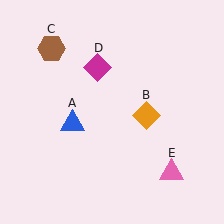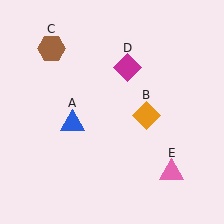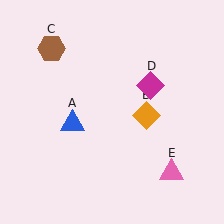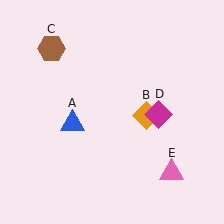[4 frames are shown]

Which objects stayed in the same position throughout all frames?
Blue triangle (object A) and orange diamond (object B) and brown hexagon (object C) and pink triangle (object E) remained stationary.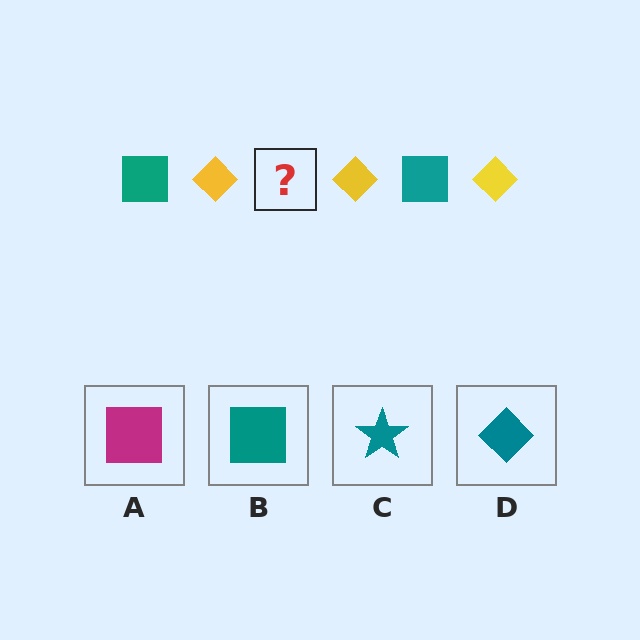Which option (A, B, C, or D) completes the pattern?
B.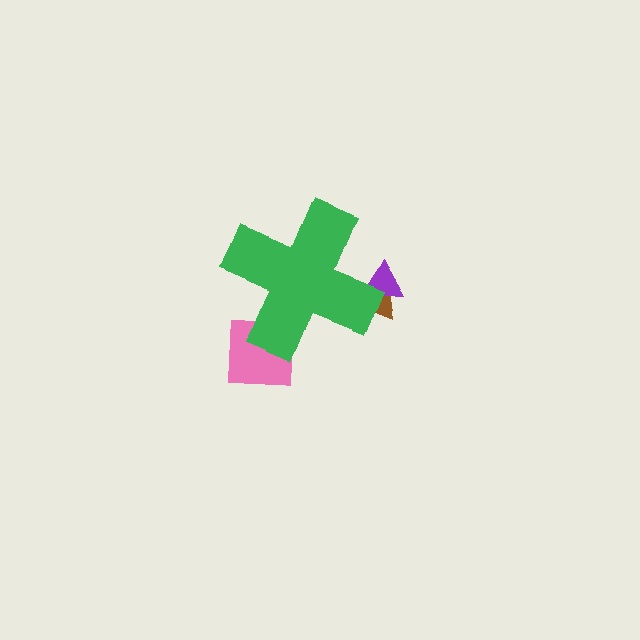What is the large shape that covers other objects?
A green cross.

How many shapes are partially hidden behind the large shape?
3 shapes are partially hidden.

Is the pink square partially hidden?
Yes, the pink square is partially hidden behind the green cross.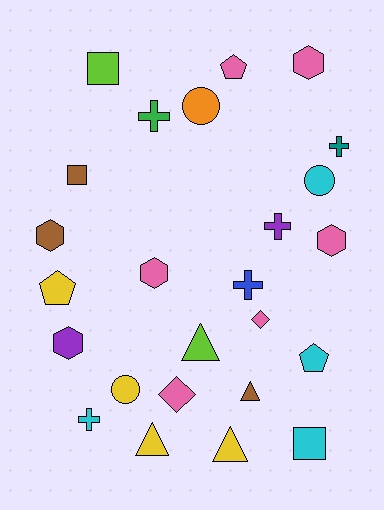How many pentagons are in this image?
There are 3 pentagons.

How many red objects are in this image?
There are no red objects.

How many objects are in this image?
There are 25 objects.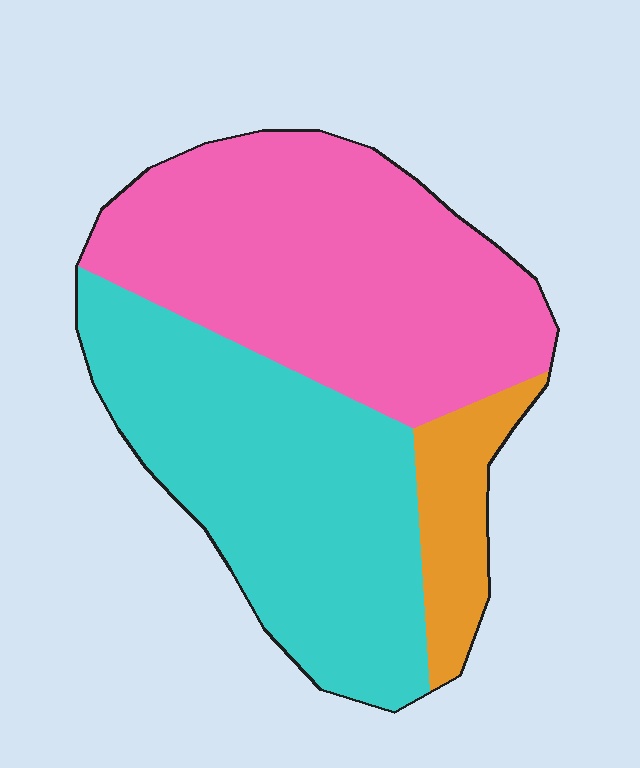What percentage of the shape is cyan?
Cyan covers about 45% of the shape.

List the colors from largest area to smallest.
From largest to smallest: pink, cyan, orange.